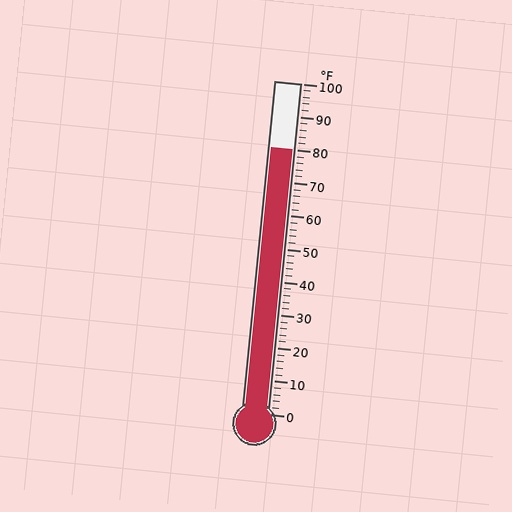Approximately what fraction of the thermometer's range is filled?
The thermometer is filled to approximately 80% of its range.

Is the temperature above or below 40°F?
The temperature is above 40°F.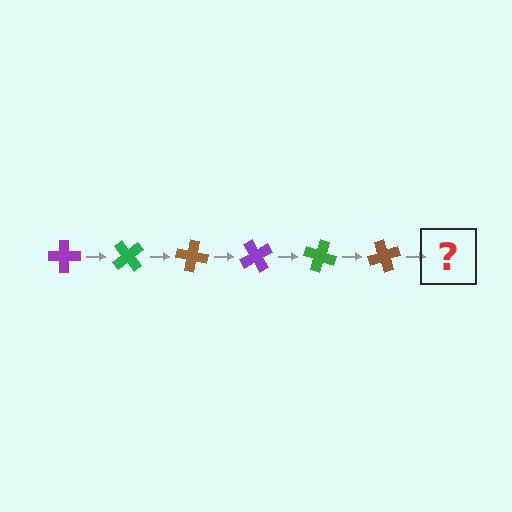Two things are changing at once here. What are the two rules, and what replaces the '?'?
The two rules are that it rotates 50 degrees each step and the color cycles through purple, green, and brown. The '?' should be a purple cross, rotated 300 degrees from the start.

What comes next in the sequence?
The next element should be a purple cross, rotated 300 degrees from the start.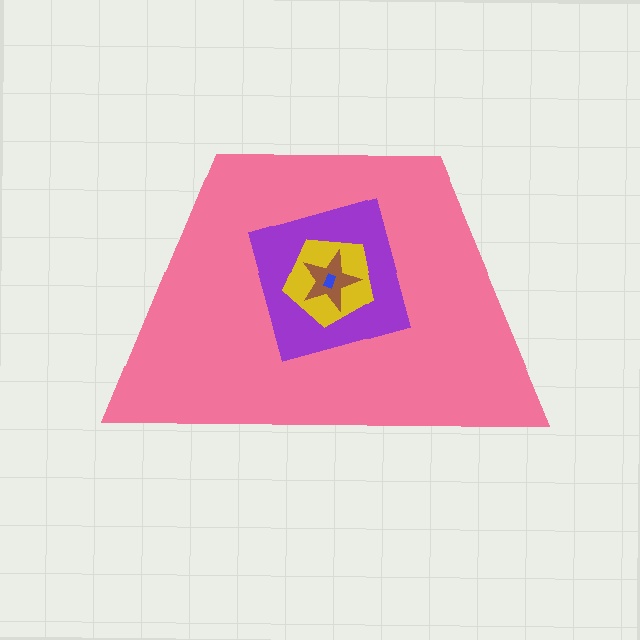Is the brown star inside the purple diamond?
Yes.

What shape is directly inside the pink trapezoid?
The purple diamond.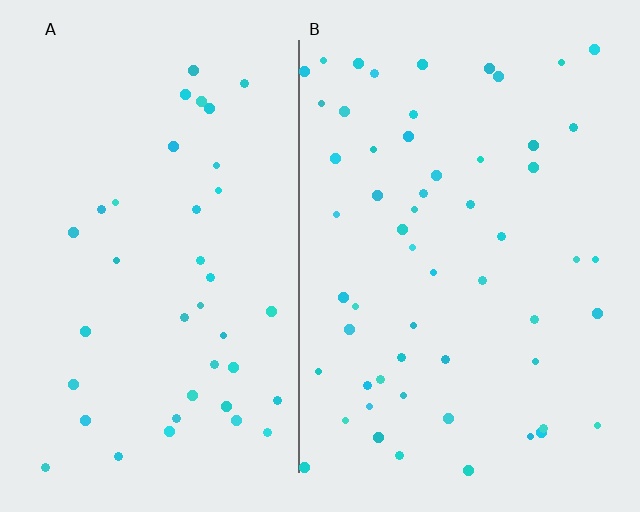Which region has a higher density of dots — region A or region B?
B (the right).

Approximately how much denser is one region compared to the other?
Approximately 1.5× — region B over region A.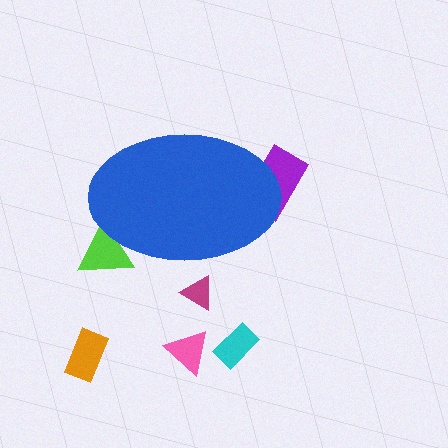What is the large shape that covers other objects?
A blue ellipse.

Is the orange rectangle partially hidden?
No, the orange rectangle is fully visible.